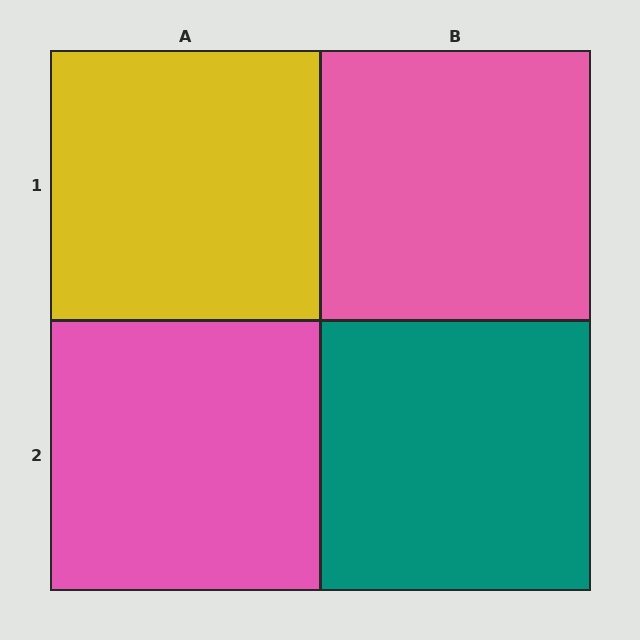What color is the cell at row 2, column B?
Teal.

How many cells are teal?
1 cell is teal.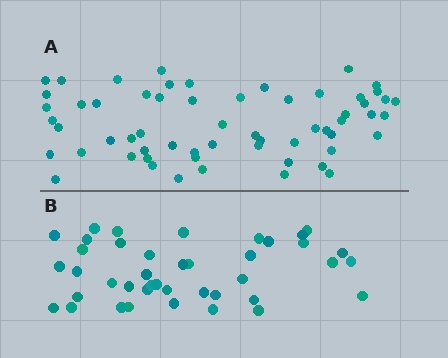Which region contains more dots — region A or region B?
Region A (the top region) has more dots.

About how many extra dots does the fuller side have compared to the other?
Region A has approximately 20 more dots than region B.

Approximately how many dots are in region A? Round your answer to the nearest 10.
About 60 dots.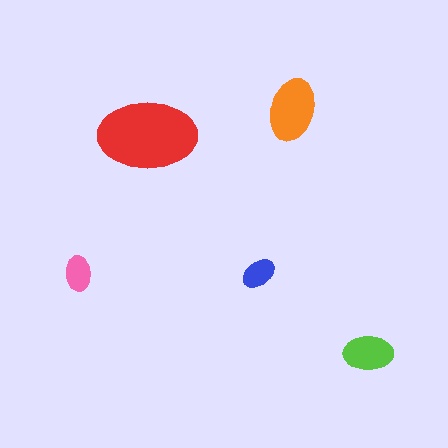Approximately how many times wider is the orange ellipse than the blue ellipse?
About 2 times wider.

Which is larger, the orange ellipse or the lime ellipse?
The orange one.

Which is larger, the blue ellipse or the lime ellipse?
The lime one.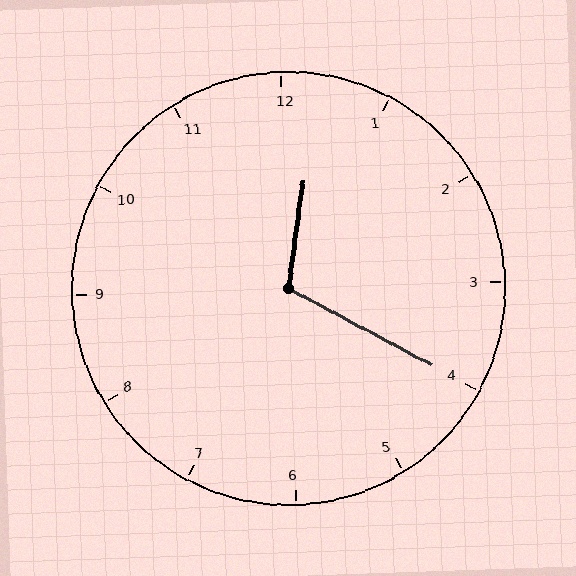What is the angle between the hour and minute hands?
Approximately 110 degrees.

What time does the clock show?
12:20.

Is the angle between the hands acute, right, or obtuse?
It is obtuse.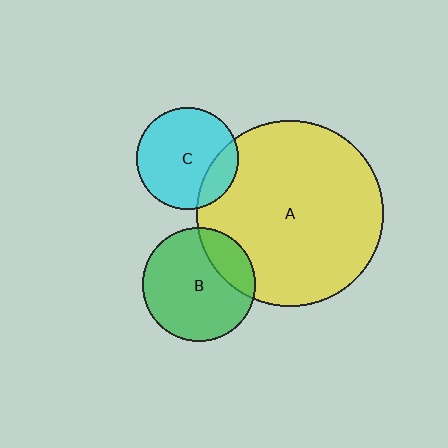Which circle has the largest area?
Circle A (yellow).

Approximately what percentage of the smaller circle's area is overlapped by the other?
Approximately 20%.